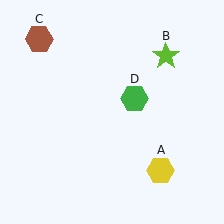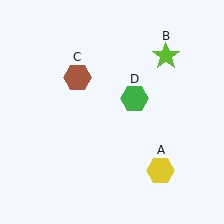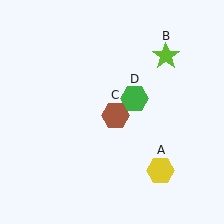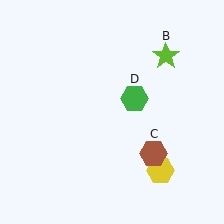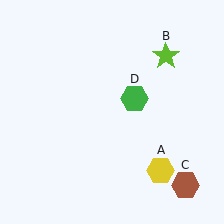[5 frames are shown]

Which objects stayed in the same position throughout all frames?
Yellow hexagon (object A) and lime star (object B) and green hexagon (object D) remained stationary.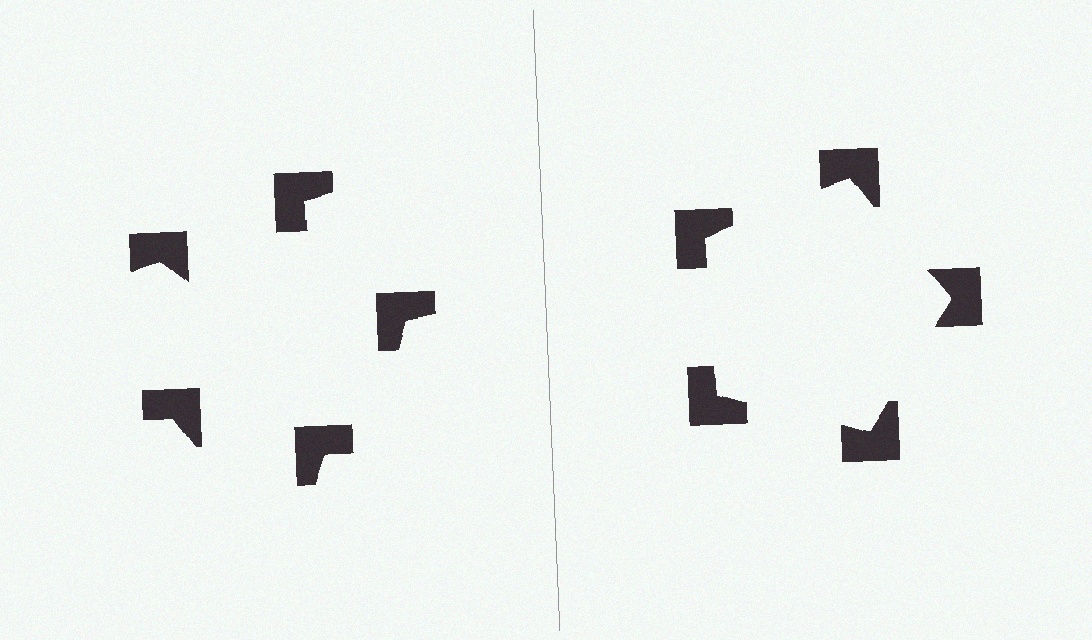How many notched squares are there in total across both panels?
10 — 5 on each side.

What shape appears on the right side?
An illusory pentagon.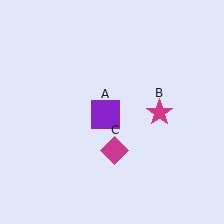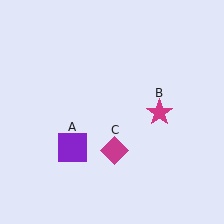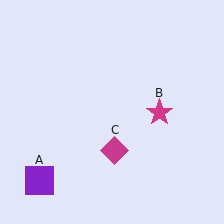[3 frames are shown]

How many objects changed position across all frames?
1 object changed position: purple square (object A).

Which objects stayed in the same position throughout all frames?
Magenta star (object B) and magenta diamond (object C) remained stationary.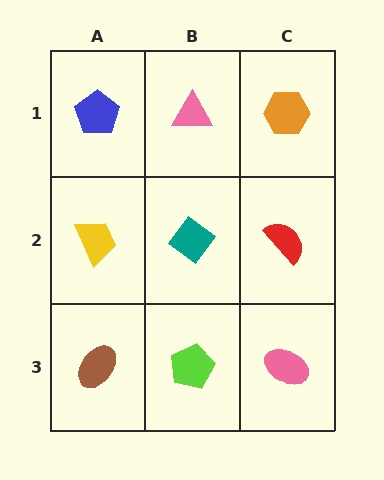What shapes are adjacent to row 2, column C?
An orange hexagon (row 1, column C), a pink ellipse (row 3, column C), a teal diamond (row 2, column B).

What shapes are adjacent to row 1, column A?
A yellow trapezoid (row 2, column A), a pink triangle (row 1, column B).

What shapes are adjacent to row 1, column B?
A teal diamond (row 2, column B), a blue pentagon (row 1, column A), an orange hexagon (row 1, column C).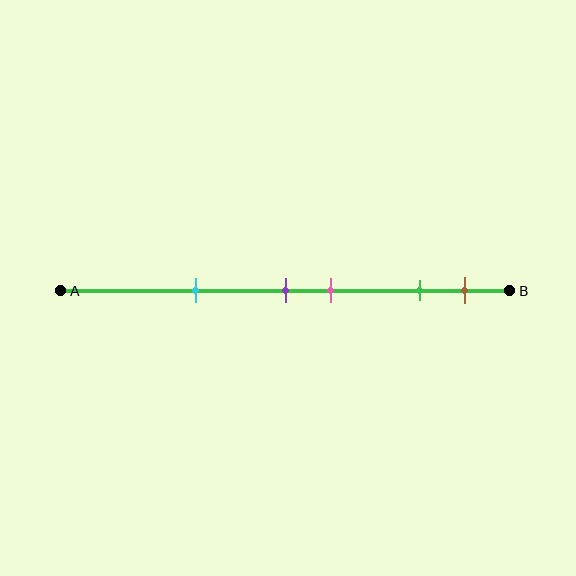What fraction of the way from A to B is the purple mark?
The purple mark is approximately 50% (0.5) of the way from A to B.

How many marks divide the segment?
There are 5 marks dividing the segment.